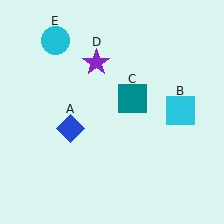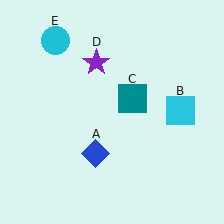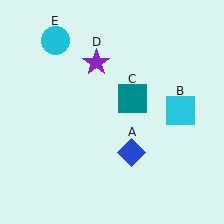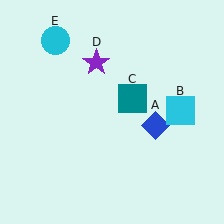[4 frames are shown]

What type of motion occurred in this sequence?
The blue diamond (object A) rotated counterclockwise around the center of the scene.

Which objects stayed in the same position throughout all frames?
Cyan square (object B) and teal square (object C) and purple star (object D) and cyan circle (object E) remained stationary.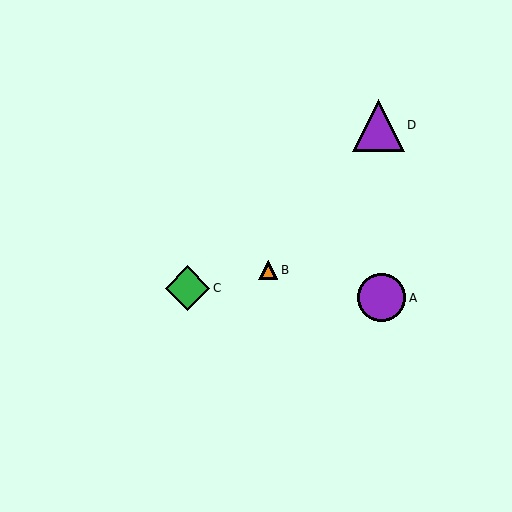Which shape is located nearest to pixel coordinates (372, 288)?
The purple circle (labeled A) at (381, 298) is nearest to that location.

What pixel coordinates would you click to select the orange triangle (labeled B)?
Click at (268, 270) to select the orange triangle B.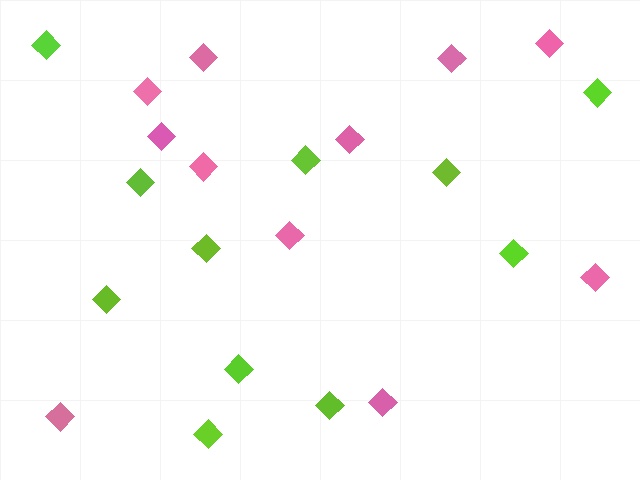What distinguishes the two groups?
There are 2 groups: one group of lime diamonds (11) and one group of pink diamonds (11).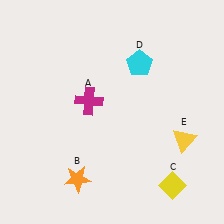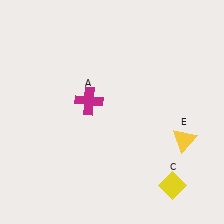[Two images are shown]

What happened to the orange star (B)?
The orange star (B) was removed in Image 2. It was in the bottom-left area of Image 1.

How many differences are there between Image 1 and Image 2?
There are 2 differences between the two images.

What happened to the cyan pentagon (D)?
The cyan pentagon (D) was removed in Image 2. It was in the top-right area of Image 1.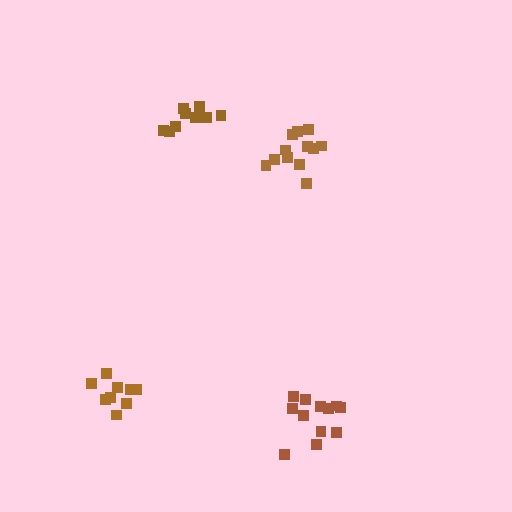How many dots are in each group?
Group 1: 12 dots, Group 2: 9 dots, Group 3: 9 dots, Group 4: 12 dots (42 total).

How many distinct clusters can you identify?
There are 4 distinct clusters.